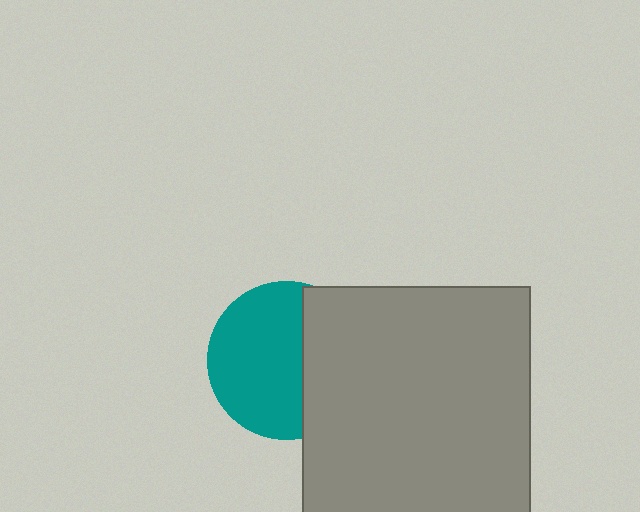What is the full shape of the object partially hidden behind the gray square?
The partially hidden object is a teal circle.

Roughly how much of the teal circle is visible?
About half of it is visible (roughly 62%).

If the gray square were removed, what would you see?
You would see the complete teal circle.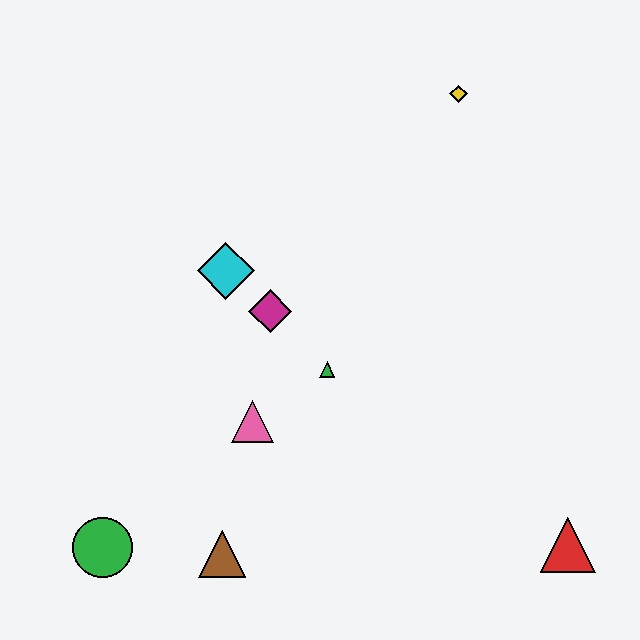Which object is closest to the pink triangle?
The green triangle is closest to the pink triangle.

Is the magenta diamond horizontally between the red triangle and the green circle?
Yes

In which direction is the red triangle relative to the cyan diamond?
The red triangle is to the right of the cyan diamond.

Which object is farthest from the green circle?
The yellow diamond is farthest from the green circle.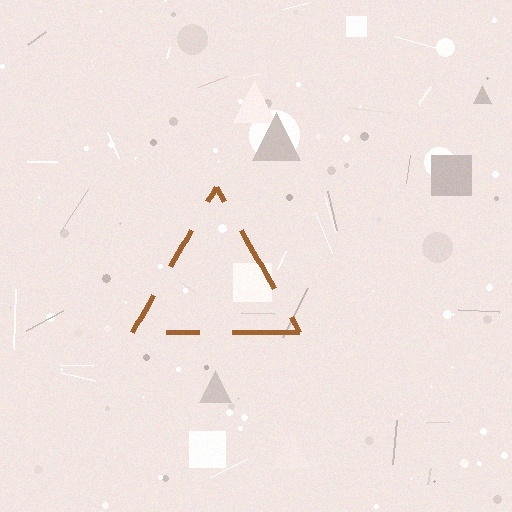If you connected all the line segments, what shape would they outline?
They would outline a triangle.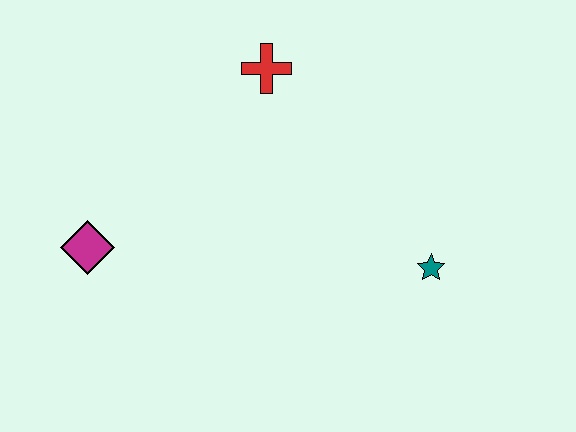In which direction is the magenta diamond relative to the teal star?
The magenta diamond is to the left of the teal star.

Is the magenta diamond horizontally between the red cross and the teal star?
No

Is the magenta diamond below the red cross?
Yes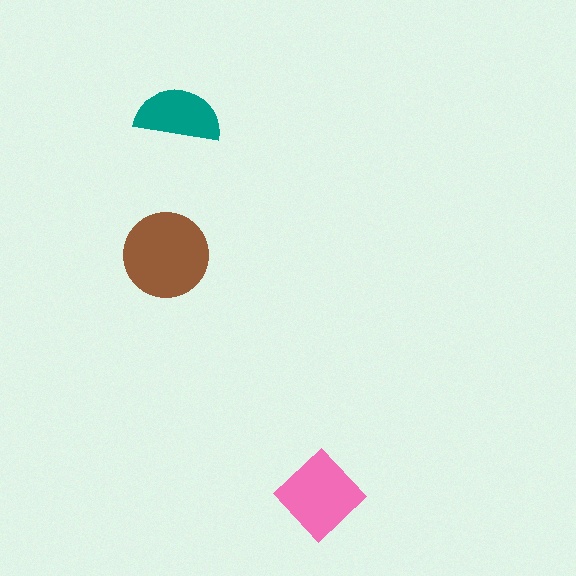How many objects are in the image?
There are 3 objects in the image.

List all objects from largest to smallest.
The brown circle, the pink diamond, the teal semicircle.